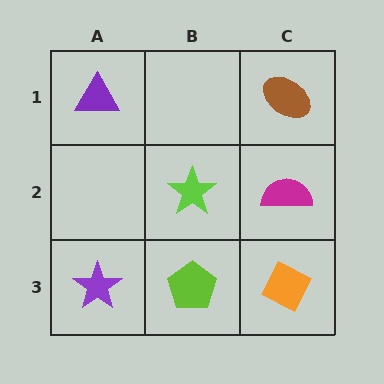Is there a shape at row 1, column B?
No, that cell is empty.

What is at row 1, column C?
A brown ellipse.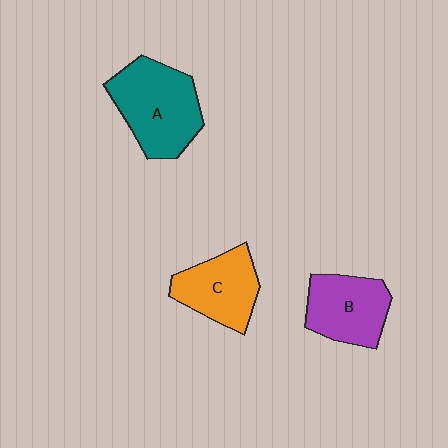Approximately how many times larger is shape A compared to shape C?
Approximately 1.4 times.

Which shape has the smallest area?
Shape C (orange).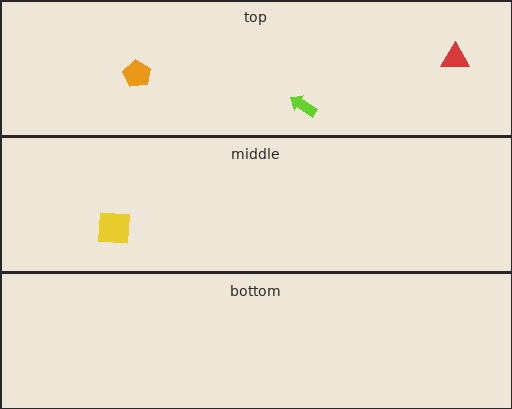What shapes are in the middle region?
The yellow square.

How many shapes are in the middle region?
1.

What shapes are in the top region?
The orange pentagon, the red triangle, the lime arrow.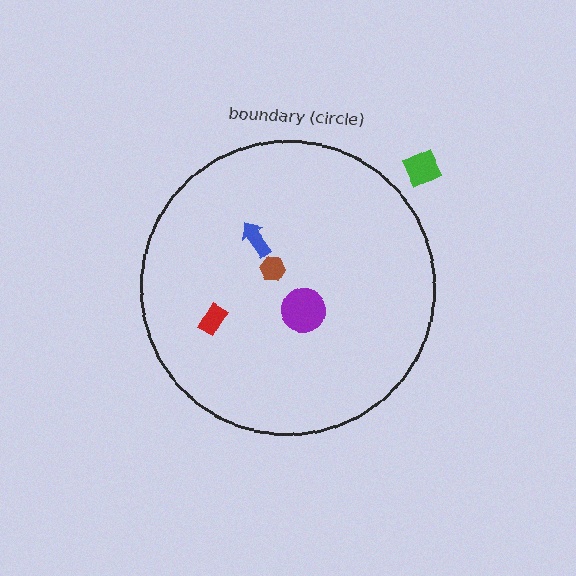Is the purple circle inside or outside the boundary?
Inside.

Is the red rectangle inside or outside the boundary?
Inside.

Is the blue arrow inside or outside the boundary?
Inside.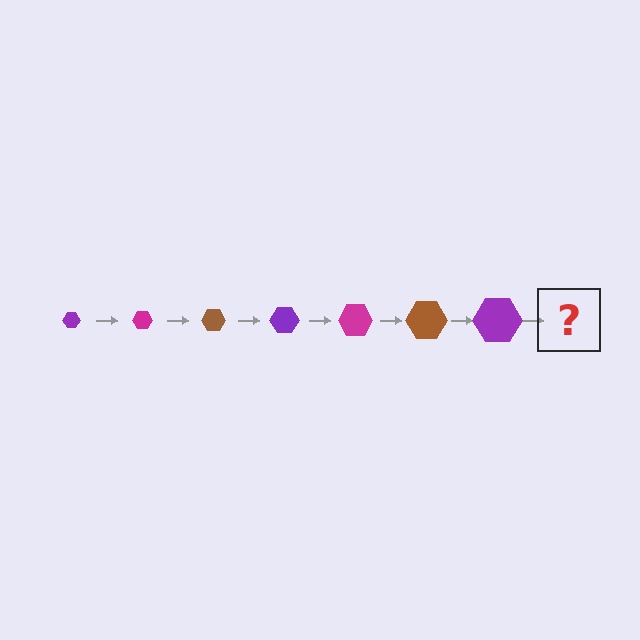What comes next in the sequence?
The next element should be a magenta hexagon, larger than the previous one.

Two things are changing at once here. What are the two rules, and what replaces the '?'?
The two rules are that the hexagon grows larger each step and the color cycles through purple, magenta, and brown. The '?' should be a magenta hexagon, larger than the previous one.